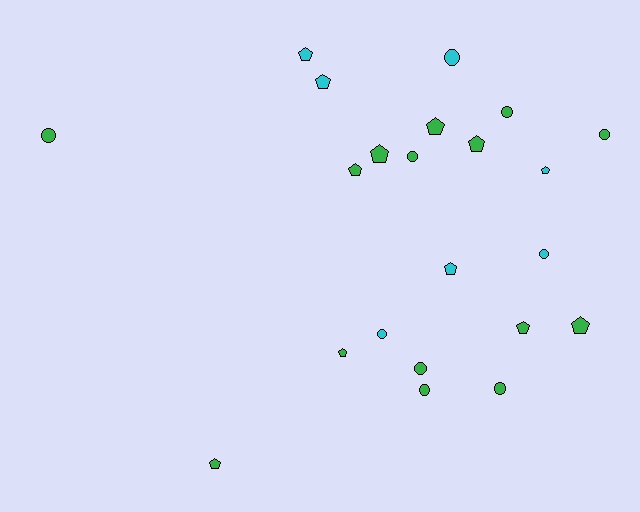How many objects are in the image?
There are 22 objects.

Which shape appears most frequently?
Pentagon, with 12 objects.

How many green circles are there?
There are 7 green circles.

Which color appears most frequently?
Green, with 15 objects.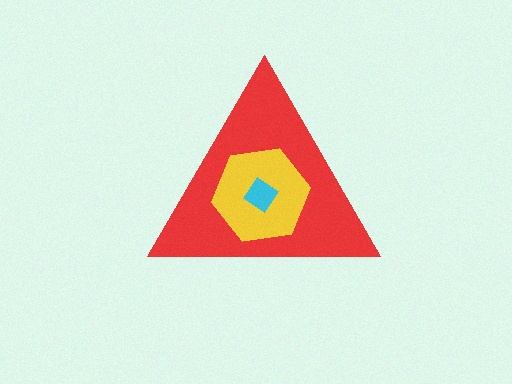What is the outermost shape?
The red triangle.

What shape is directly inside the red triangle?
The yellow hexagon.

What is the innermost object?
The cyan diamond.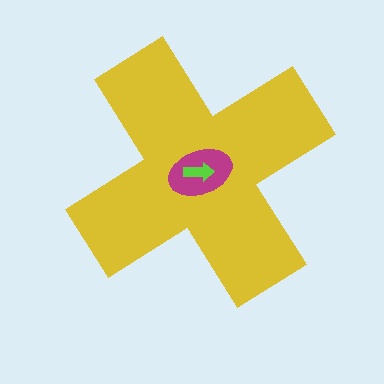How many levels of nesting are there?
3.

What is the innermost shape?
The lime arrow.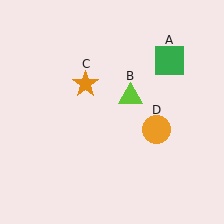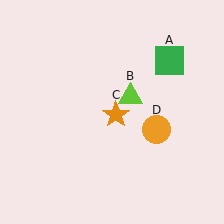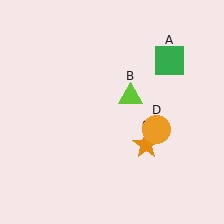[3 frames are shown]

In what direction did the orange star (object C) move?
The orange star (object C) moved down and to the right.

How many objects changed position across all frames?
1 object changed position: orange star (object C).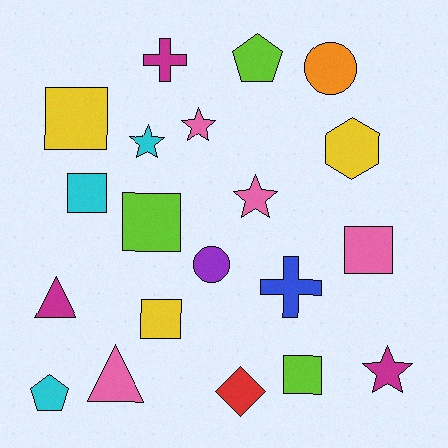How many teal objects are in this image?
There are no teal objects.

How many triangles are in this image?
There are 2 triangles.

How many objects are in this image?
There are 20 objects.